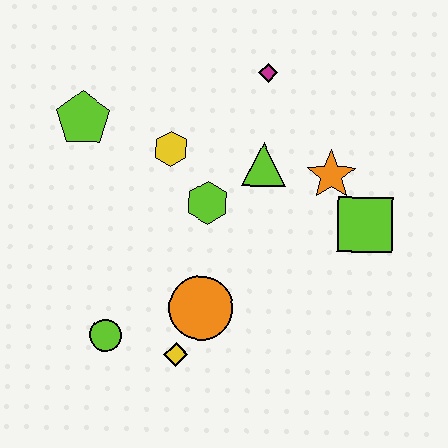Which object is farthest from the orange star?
The lime circle is farthest from the orange star.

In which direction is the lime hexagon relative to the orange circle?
The lime hexagon is above the orange circle.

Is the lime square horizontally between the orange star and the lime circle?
No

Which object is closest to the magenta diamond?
The lime triangle is closest to the magenta diamond.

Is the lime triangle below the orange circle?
No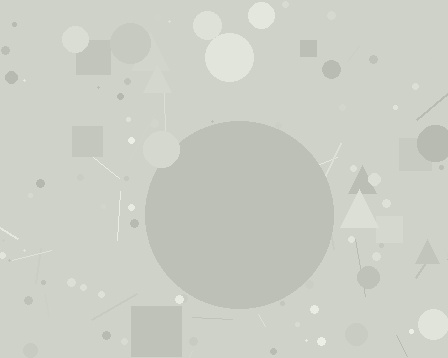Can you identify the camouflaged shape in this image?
The camouflaged shape is a circle.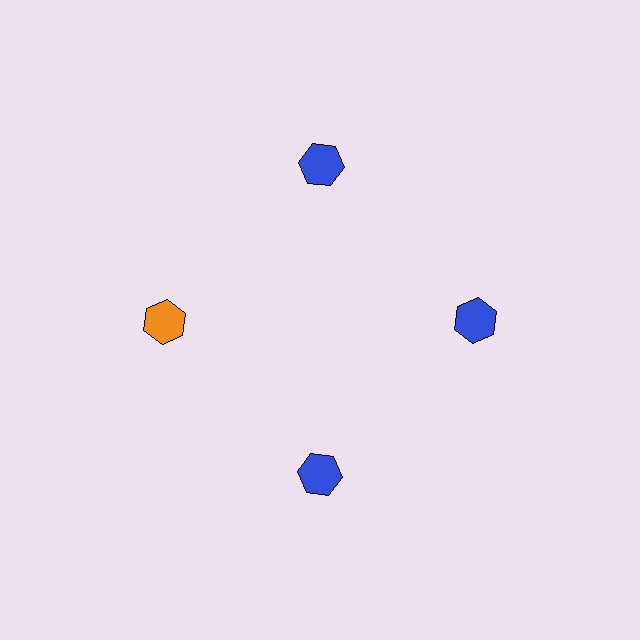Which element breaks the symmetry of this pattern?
The orange hexagon at roughly the 9 o'clock position breaks the symmetry. All other shapes are blue hexagons.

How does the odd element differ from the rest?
It has a different color: orange instead of blue.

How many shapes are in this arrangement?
There are 4 shapes arranged in a ring pattern.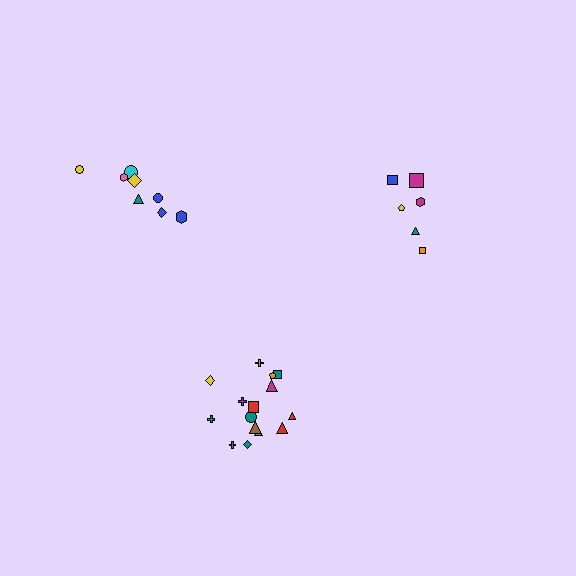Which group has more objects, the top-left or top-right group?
The top-left group.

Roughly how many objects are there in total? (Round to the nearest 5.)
Roughly 30 objects in total.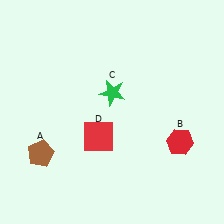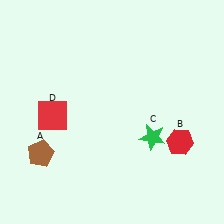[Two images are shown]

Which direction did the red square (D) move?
The red square (D) moved left.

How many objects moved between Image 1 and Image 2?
2 objects moved between the two images.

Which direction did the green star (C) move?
The green star (C) moved down.